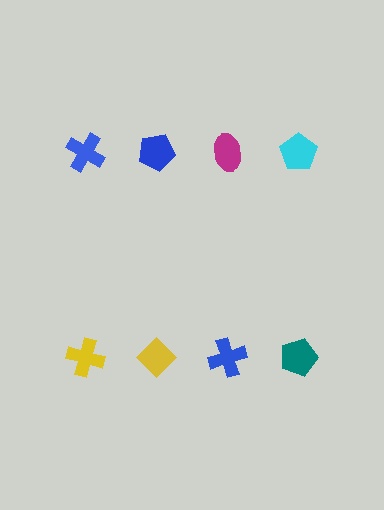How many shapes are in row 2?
4 shapes.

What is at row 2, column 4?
A teal pentagon.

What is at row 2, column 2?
A yellow diamond.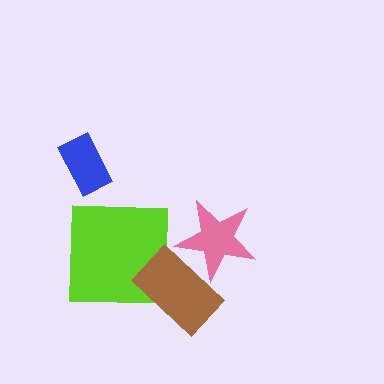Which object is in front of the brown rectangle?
The pink star is in front of the brown rectangle.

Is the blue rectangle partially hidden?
No, no other shape covers it.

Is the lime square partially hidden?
Yes, it is partially covered by another shape.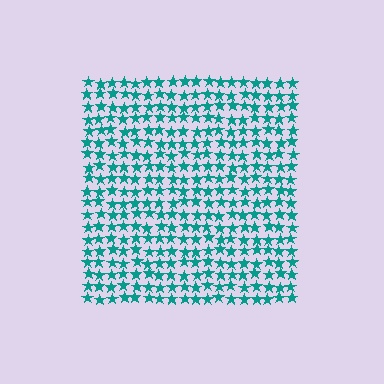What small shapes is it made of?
It is made of small stars.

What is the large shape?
The large shape is a square.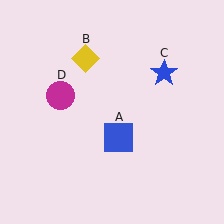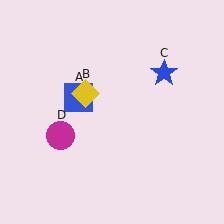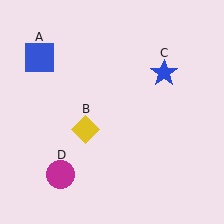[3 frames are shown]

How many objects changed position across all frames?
3 objects changed position: blue square (object A), yellow diamond (object B), magenta circle (object D).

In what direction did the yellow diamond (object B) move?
The yellow diamond (object B) moved down.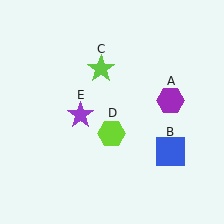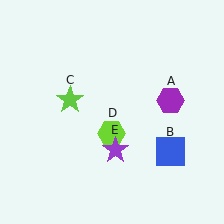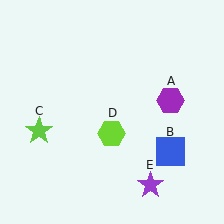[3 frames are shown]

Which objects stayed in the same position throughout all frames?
Purple hexagon (object A) and blue square (object B) and lime hexagon (object D) remained stationary.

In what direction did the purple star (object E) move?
The purple star (object E) moved down and to the right.